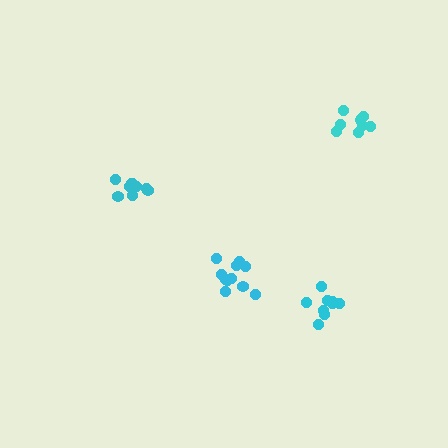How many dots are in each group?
Group 1: 11 dots, Group 2: 9 dots, Group 3: 9 dots, Group 4: 8 dots (37 total).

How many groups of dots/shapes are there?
There are 4 groups.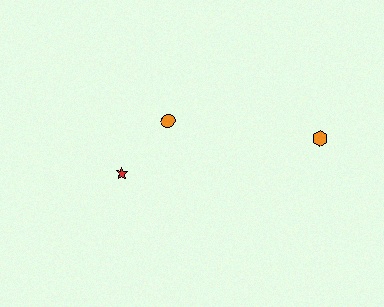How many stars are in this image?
There is 1 star.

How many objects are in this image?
There are 3 objects.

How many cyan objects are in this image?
There are no cyan objects.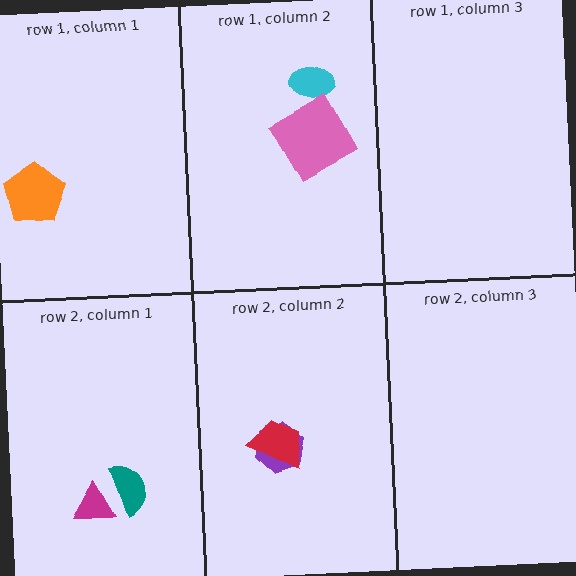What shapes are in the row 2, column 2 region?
The purple hexagon, the red trapezoid.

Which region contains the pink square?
The row 1, column 2 region.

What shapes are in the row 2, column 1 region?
The magenta triangle, the teal semicircle.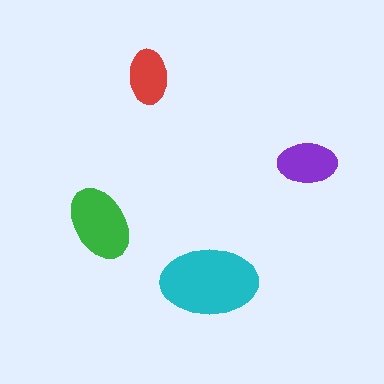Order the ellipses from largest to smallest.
the cyan one, the green one, the purple one, the red one.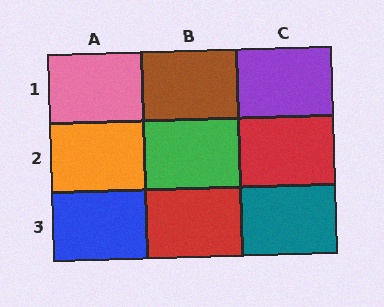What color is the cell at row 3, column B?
Red.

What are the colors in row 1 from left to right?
Pink, brown, purple.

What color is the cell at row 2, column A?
Orange.